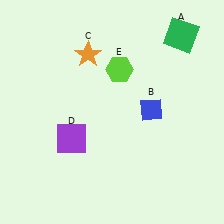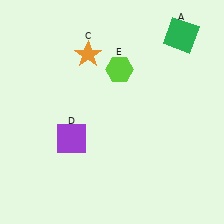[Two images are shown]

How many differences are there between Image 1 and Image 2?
There is 1 difference between the two images.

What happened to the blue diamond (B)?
The blue diamond (B) was removed in Image 2. It was in the top-right area of Image 1.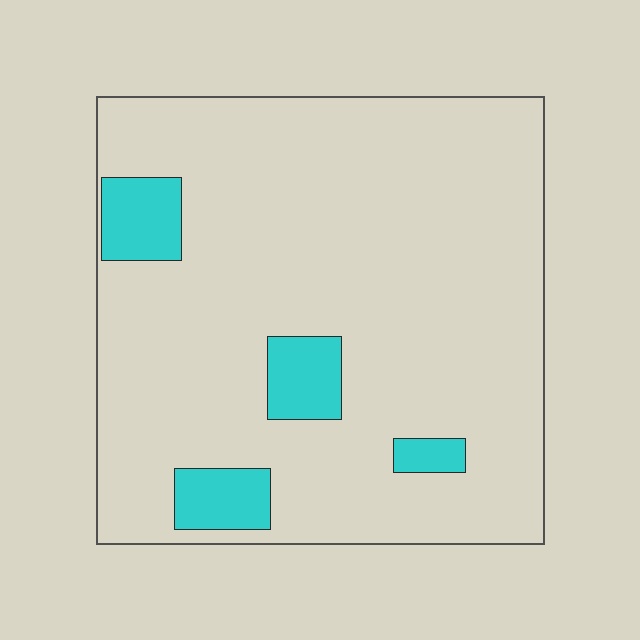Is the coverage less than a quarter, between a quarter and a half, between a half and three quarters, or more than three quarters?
Less than a quarter.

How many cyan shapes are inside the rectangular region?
4.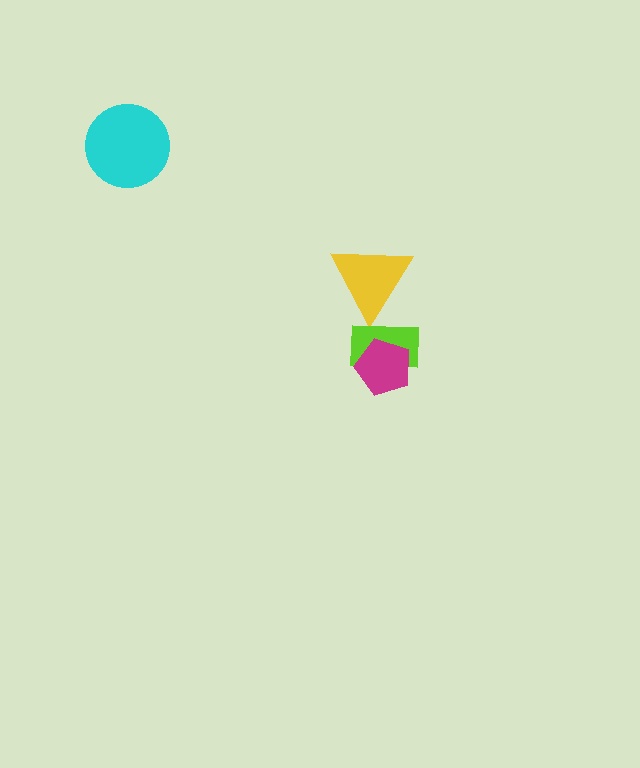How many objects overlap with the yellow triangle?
1 object overlaps with the yellow triangle.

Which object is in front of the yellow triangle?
The lime rectangle is in front of the yellow triangle.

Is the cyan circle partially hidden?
No, no other shape covers it.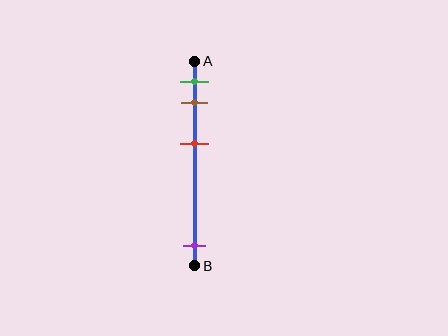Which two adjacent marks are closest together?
The green and brown marks are the closest adjacent pair.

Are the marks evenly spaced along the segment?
No, the marks are not evenly spaced.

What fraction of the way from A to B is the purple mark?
The purple mark is approximately 90% (0.9) of the way from A to B.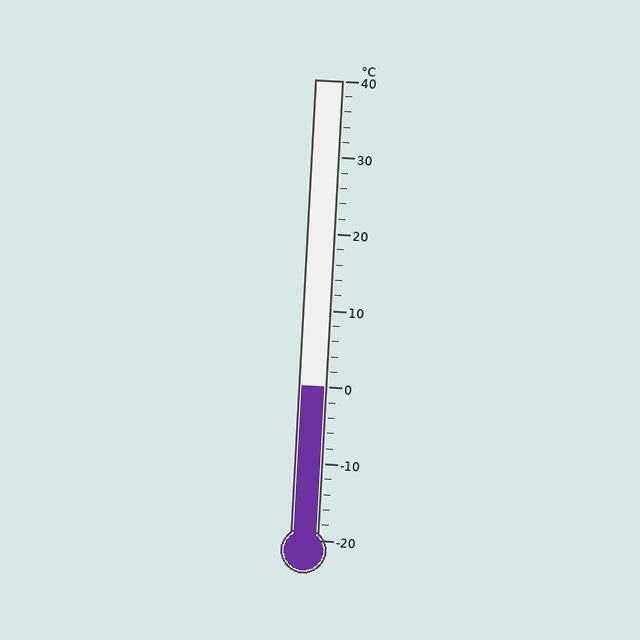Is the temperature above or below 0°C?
The temperature is at 0°C.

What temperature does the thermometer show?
The thermometer shows approximately 0°C.